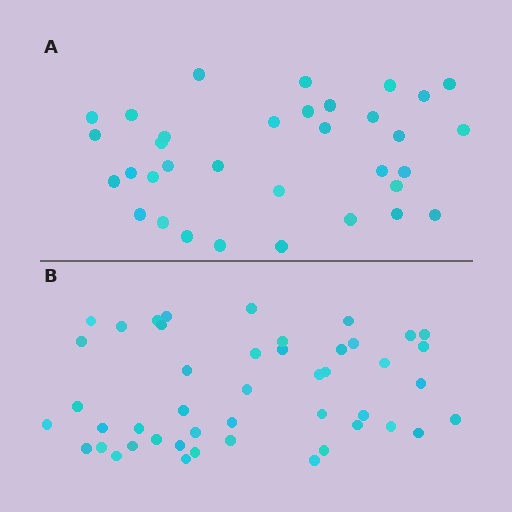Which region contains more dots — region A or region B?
Region B (the bottom region) has more dots.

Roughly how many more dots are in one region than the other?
Region B has roughly 12 or so more dots than region A.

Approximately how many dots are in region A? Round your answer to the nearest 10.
About 30 dots. (The exact count is 34, which rounds to 30.)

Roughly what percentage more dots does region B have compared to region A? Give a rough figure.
About 35% more.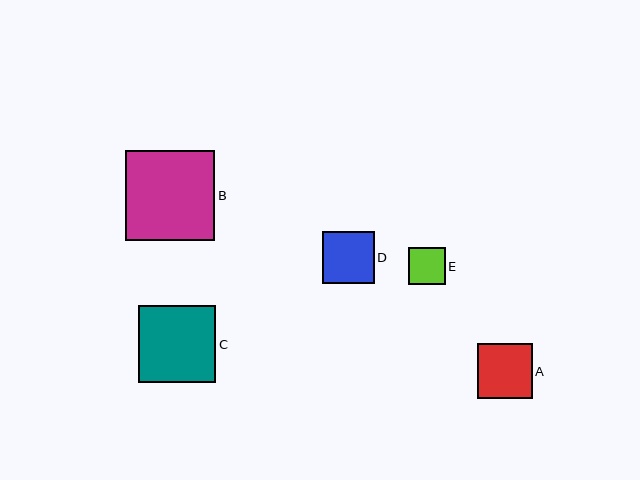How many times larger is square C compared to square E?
Square C is approximately 2.1 times the size of square E.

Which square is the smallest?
Square E is the smallest with a size of approximately 37 pixels.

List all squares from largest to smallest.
From largest to smallest: B, C, A, D, E.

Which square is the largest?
Square B is the largest with a size of approximately 90 pixels.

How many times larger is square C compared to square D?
Square C is approximately 1.5 times the size of square D.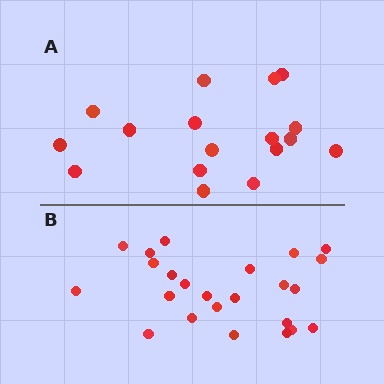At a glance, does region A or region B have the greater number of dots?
Region B (the bottom region) has more dots.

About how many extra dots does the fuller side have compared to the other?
Region B has roughly 8 or so more dots than region A.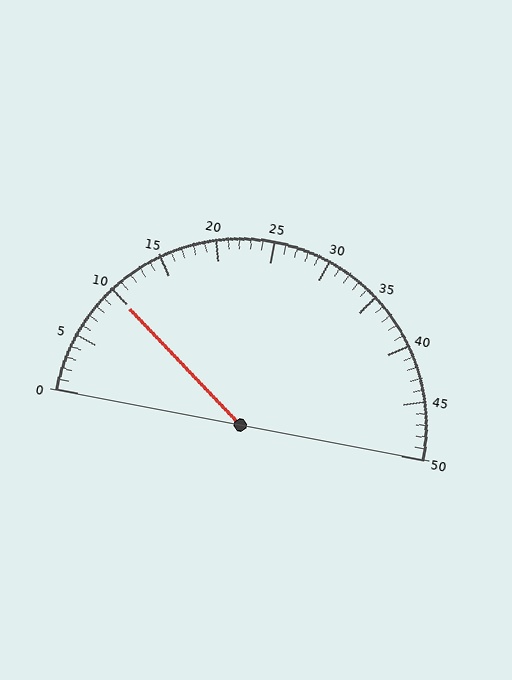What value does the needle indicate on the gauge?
The needle indicates approximately 10.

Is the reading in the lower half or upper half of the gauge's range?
The reading is in the lower half of the range (0 to 50).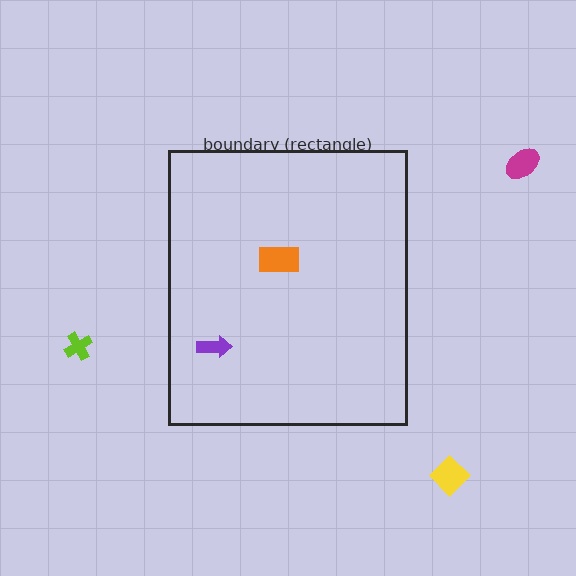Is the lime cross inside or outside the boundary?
Outside.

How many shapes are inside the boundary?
2 inside, 3 outside.